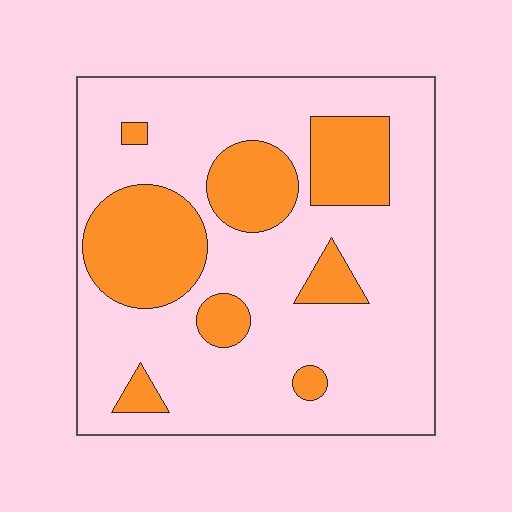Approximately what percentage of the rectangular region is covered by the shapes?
Approximately 25%.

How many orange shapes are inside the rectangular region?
8.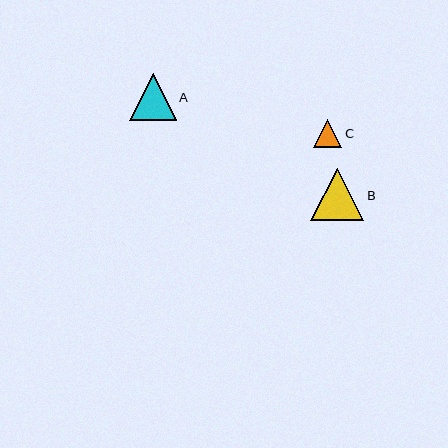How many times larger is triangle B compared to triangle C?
Triangle B is approximately 1.8 times the size of triangle C.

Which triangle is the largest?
Triangle B is the largest with a size of approximately 53 pixels.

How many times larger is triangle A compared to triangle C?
Triangle A is approximately 1.6 times the size of triangle C.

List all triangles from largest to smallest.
From largest to smallest: B, A, C.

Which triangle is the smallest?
Triangle C is the smallest with a size of approximately 29 pixels.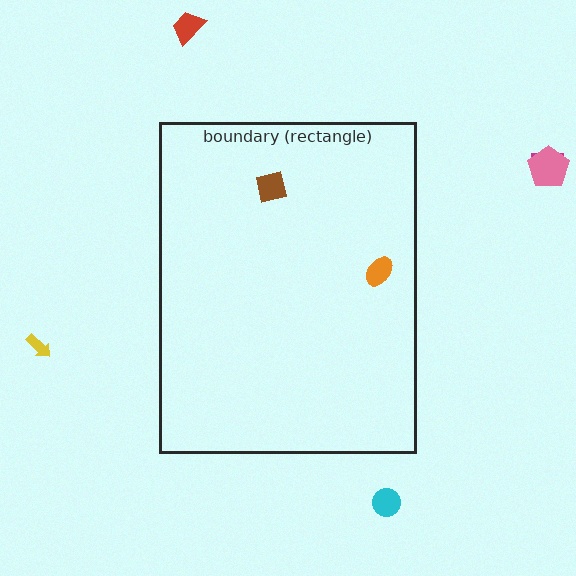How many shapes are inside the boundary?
2 inside, 5 outside.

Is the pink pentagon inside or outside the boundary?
Outside.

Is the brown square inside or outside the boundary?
Inside.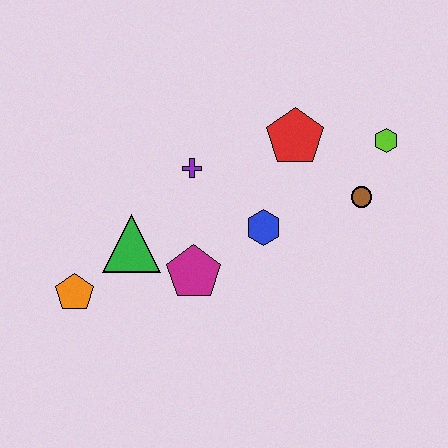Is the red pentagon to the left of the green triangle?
No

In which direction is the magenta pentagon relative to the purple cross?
The magenta pentagon is below the purple cross.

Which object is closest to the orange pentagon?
The green triangle is closest to the orange pentagon.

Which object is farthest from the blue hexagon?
The orange pentagon is farthest from the blue hexagon.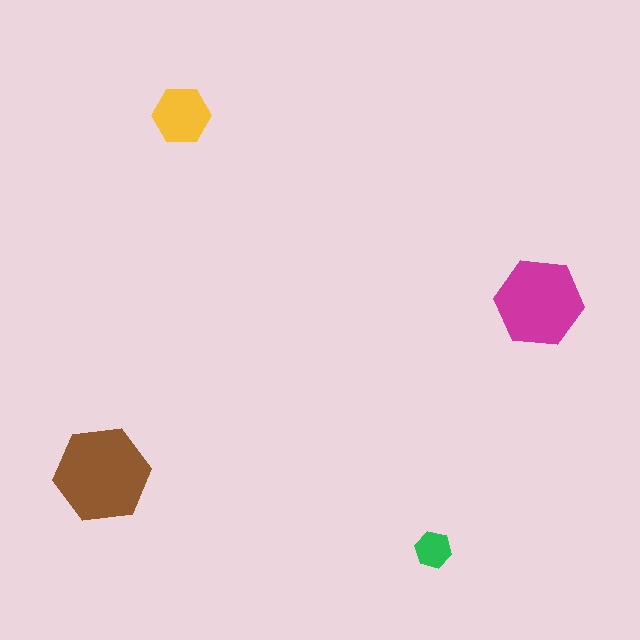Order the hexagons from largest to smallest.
the brown one, the magenta one, the yellow one, the green one.